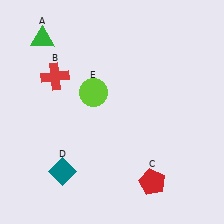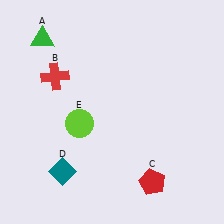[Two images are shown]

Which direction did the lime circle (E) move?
The lime circle (E) moved down.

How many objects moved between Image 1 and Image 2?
1 object moved between the two images.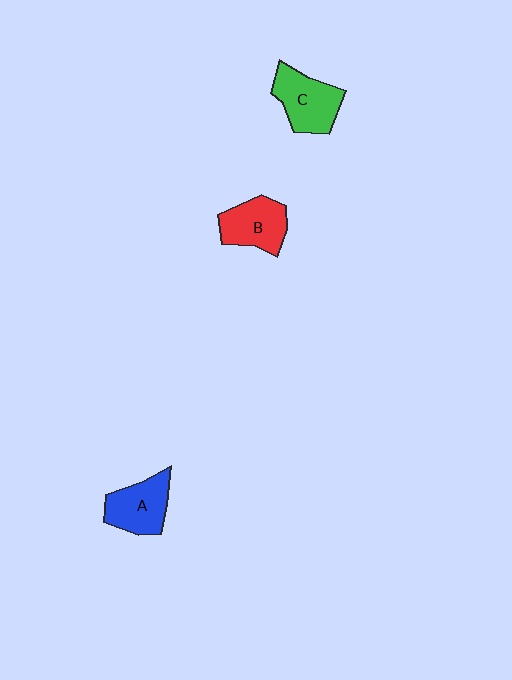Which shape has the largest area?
Shape C (green).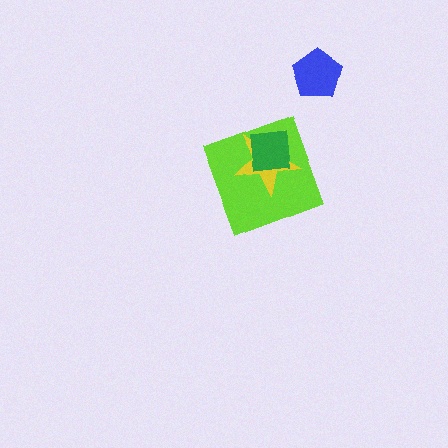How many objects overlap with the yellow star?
2 objects overlap with the yellow star.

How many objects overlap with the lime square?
2 objects overlap with the lime square.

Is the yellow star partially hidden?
Yes, it is partially covered by another shape.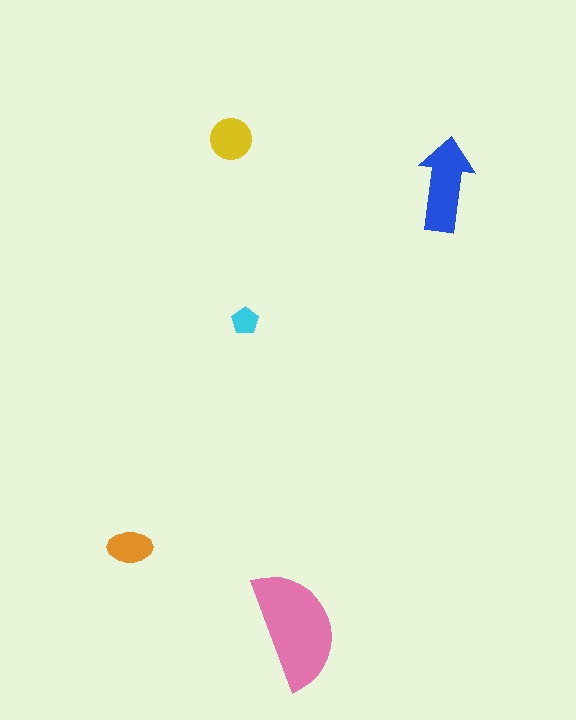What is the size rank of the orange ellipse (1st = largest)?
4th.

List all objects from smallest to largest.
The cyan pentagon, the orange ellipse, the yellow circle, the blue arrow, the pink semicircle.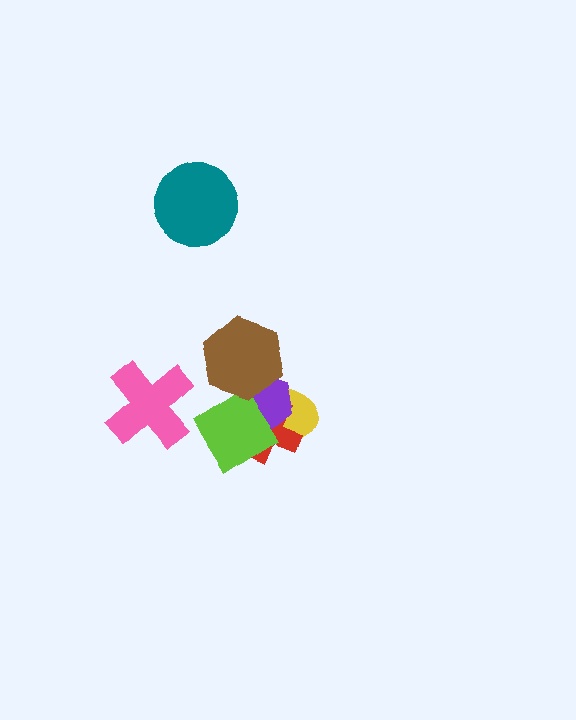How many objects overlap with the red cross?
3 objects overlap with the red cross.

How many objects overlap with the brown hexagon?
3 objects overlap with the brown hexagon.